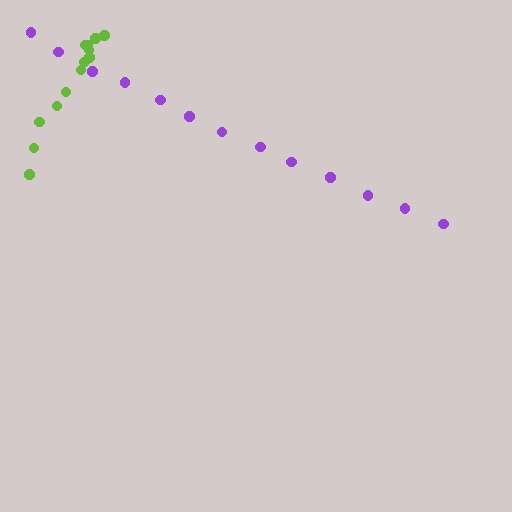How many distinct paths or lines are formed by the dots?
There are 2 distinct paths.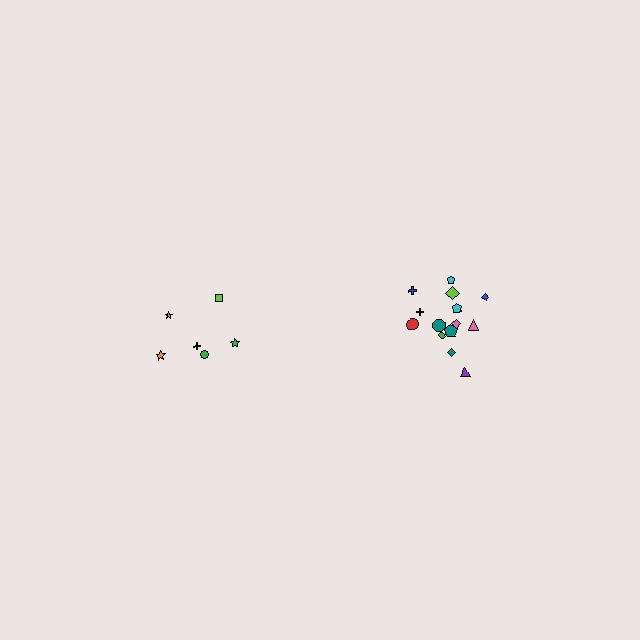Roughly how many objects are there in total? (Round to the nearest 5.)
Roughly 20 objects in total.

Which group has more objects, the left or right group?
The right group.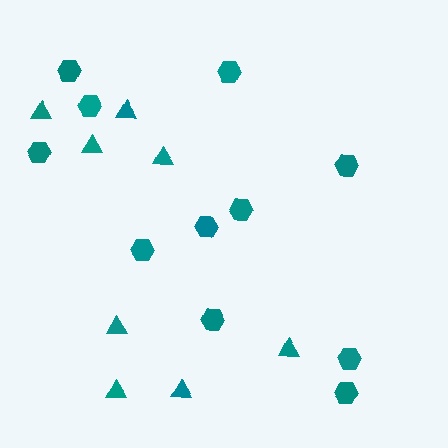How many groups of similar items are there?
There are 2 groups: one group of triangles (8) and one group of hexagons (11).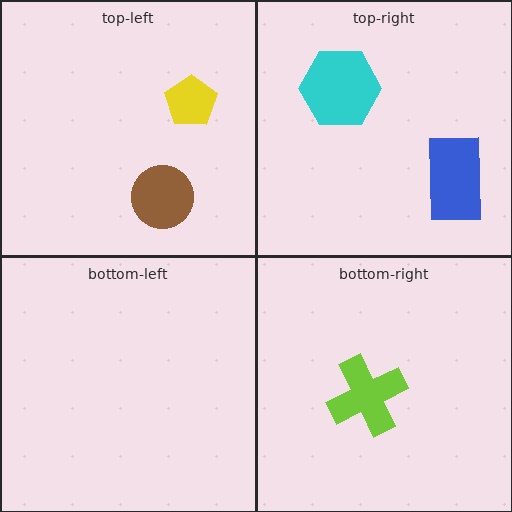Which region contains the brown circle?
The top-left region.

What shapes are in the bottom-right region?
The lime cross.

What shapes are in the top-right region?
The blue rectangle, the cyan hexagon.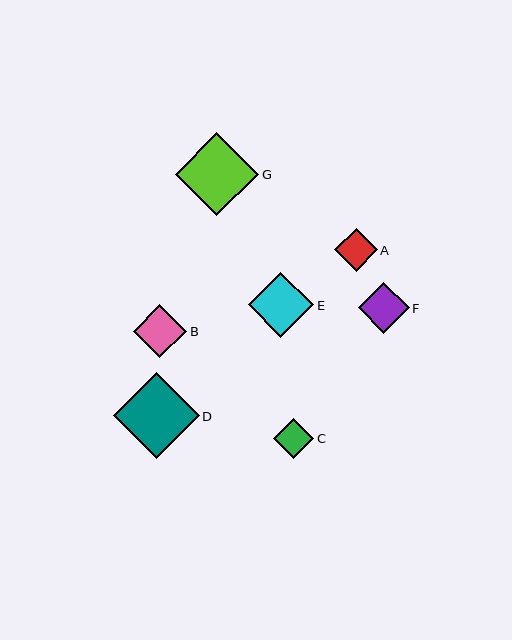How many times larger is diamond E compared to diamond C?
Diamond E is approximately 1.6 times the size of diamond C.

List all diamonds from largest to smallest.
From largest to smallest: D, G, E, B, F, A, C.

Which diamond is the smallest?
Diamond C is the smallest with a size of approximately 40 pixels.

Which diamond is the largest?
Diamond D is the largest with a size of approximately 86 pixels.